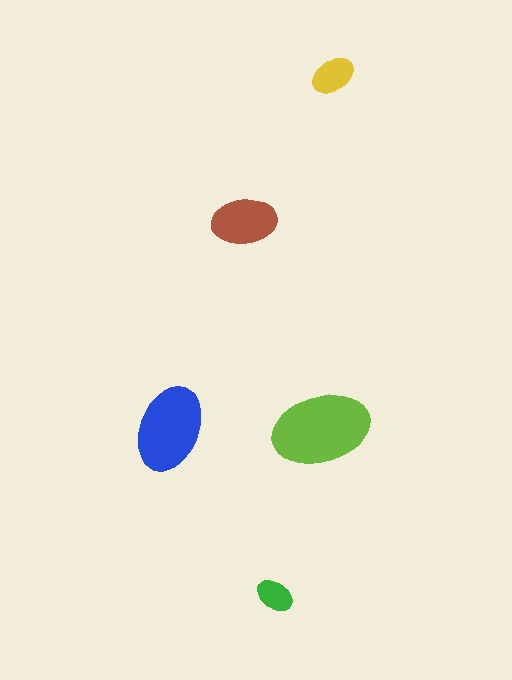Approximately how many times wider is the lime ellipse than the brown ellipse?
About 1.5 times wider.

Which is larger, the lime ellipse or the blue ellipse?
The lime one.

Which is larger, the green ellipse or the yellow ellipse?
The yellow one.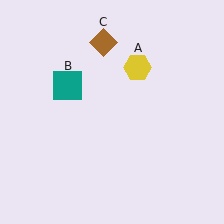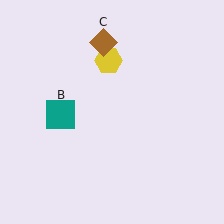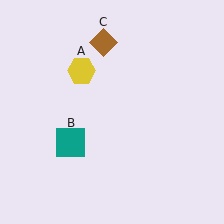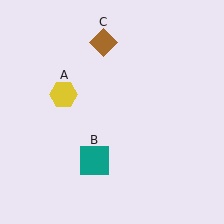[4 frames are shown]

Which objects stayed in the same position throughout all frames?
Brown diamond (object C) remained stationary.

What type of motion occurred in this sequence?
The yellow hexagon (object A), teal square (object B) rotated counterclockwise around the center of the scene.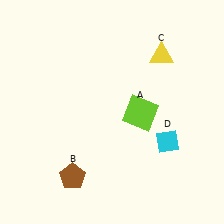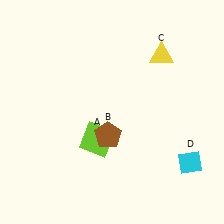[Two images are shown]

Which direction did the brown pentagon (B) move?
The brown pentagon (B) moved up.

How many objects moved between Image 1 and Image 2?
3 objects moved between the two images.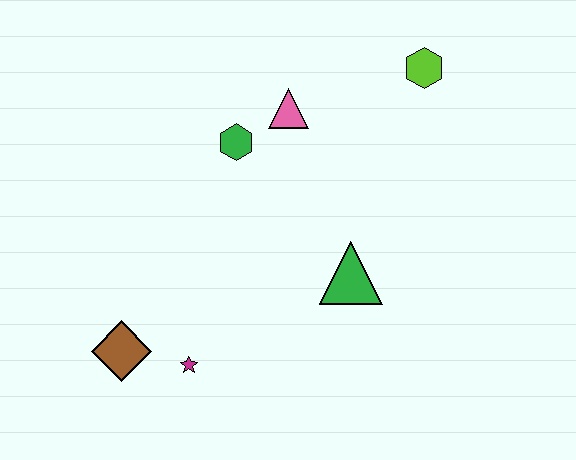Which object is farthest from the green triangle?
The brown diamond is farthest from the green triangle.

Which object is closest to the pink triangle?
The green hexagon is closest to the pink triangle.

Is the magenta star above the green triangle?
No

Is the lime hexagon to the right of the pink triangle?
Yes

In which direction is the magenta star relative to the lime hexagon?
The magenta star is below the lime hexagon.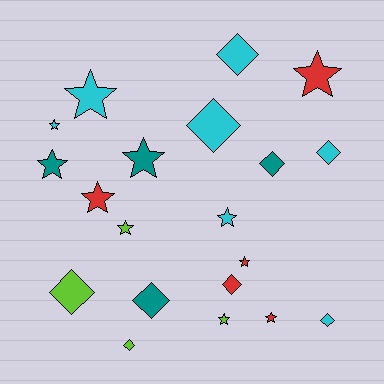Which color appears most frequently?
Cyan, with 7 objects.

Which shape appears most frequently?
Star, with 11 objects.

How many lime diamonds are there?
There are 2 lime diamonds.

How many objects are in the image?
There are 20 objects.